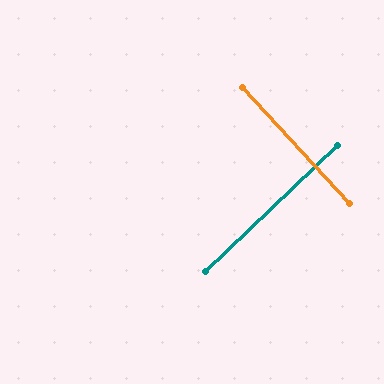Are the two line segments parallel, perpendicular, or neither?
Perpendicular — they meet at approximately 89°.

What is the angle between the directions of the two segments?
Approximately 89 degrees.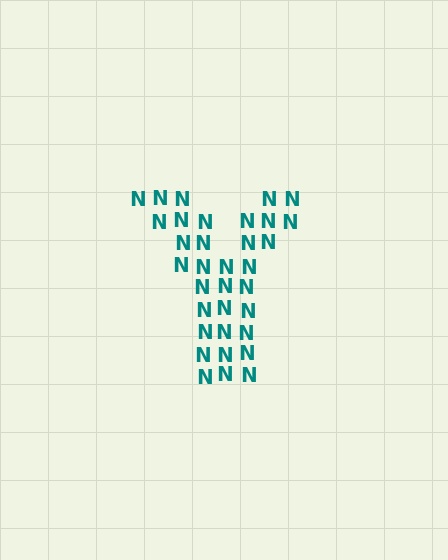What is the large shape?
The large shape is the letter Y.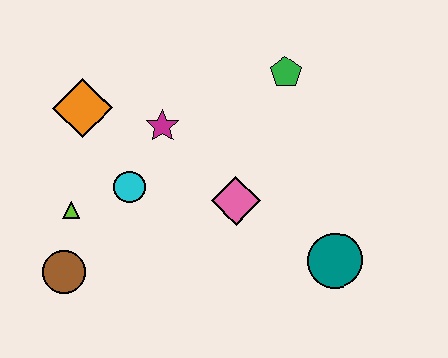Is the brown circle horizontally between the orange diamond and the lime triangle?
No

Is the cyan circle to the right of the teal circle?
No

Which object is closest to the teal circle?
The pink diamond is closest to the teal circle.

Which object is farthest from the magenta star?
The teal circle is farthest from the magenta star.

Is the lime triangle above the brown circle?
Yes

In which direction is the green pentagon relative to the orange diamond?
The green pentagon is to the right of the orange diamond.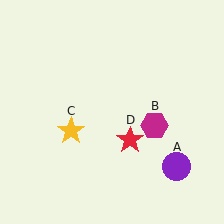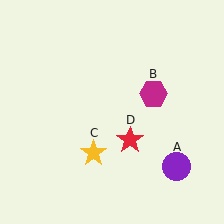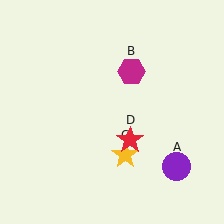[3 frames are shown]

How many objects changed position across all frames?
2 objects changed position: magenta hexagon (object B), yellow star (object C).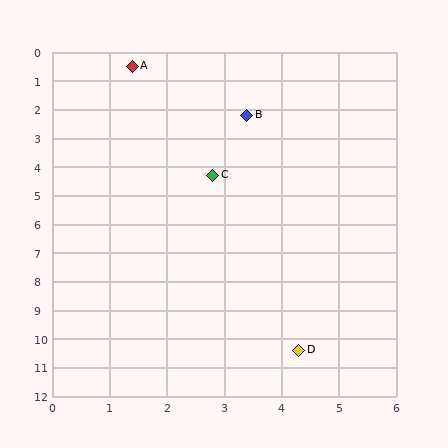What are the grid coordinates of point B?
Point B is at approximately (3.4, 2.2).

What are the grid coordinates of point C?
Point C is at approximately (2.8, 4.3).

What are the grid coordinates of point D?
Point D is at approximately (4.3, 10.4).